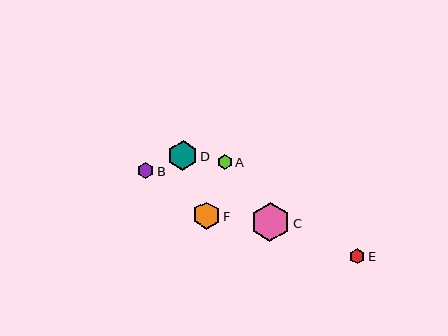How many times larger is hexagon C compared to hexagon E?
Hexagon C is approximately 2.6 times the size of hexagon E.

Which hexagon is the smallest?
Hexagon A is the smallest with a size of approximately 15 pixels.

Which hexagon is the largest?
Hexagon C is the largest with a size of approximately 40 pixels.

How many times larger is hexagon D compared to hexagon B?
Hexagon D is approximately 1.8 times the size of hexagon B.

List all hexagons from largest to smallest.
From largest to smallest: C, D, F, B, E, A.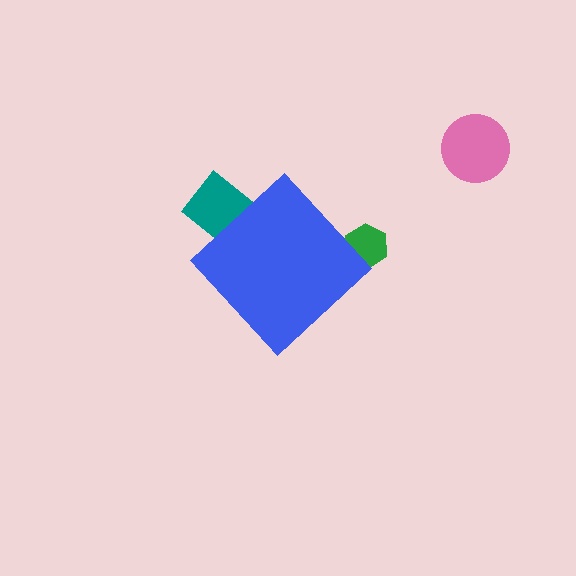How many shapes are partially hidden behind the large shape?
2 shapes are partially hidden.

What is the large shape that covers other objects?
A blue diamond.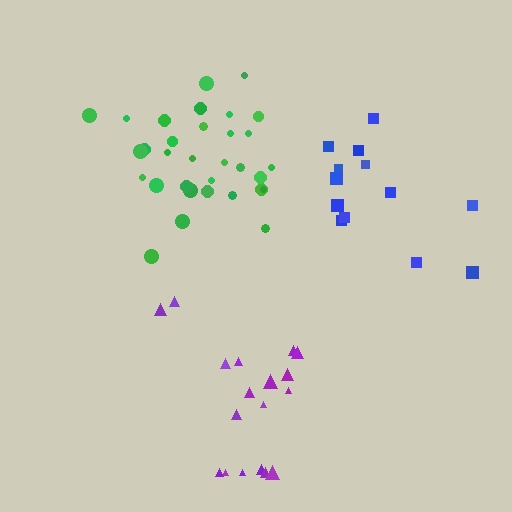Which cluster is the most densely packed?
Green.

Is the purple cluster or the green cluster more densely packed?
Green.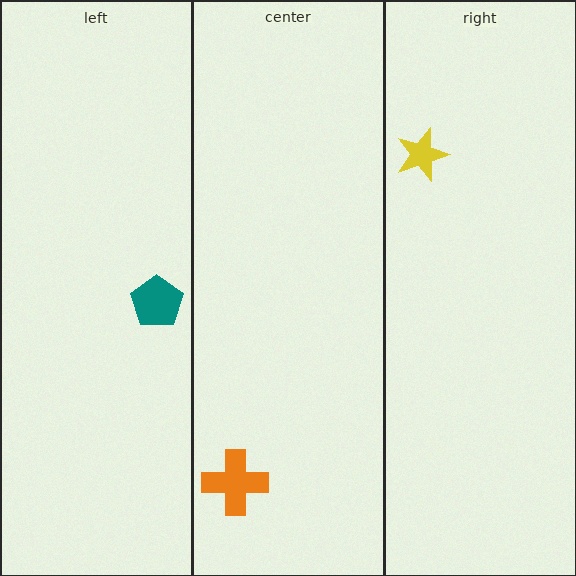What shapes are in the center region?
The orange cross.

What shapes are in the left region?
The teal pentagon.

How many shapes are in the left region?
1.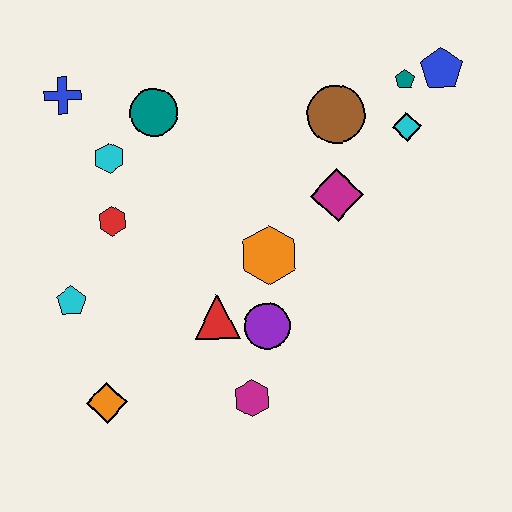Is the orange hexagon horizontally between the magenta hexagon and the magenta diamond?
Yes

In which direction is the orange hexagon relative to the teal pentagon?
The orange hexagon is below the teal pentagon.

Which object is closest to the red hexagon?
The cyan hexagon is closest to the red hexagon.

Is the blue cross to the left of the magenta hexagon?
Yes